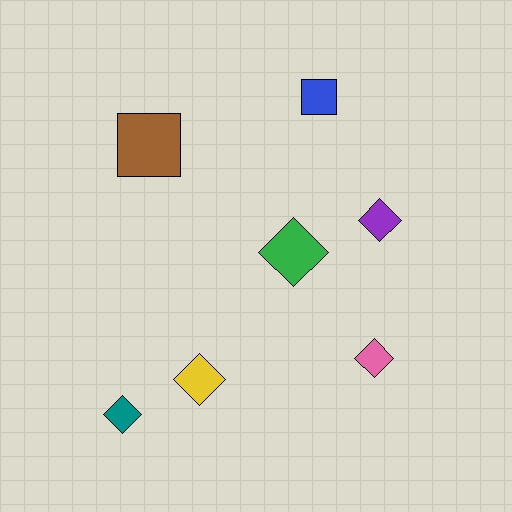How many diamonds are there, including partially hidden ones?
There are 5 diamonds.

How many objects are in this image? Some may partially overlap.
There are 7 objects.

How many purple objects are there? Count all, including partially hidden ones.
There is 1 purple object.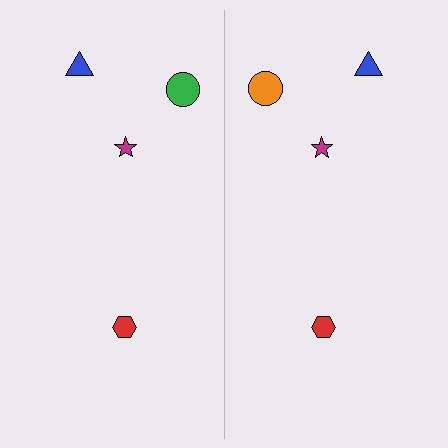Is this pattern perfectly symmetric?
No, the pattern is not perfectly symmetric. The orange circle on the right side breaks the symmetry — its mirror counterpart is green.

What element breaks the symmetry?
The orange circle on the right side breaks the symmetry — its mirror counterpart is green.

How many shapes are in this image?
There are 8 shapes in this image.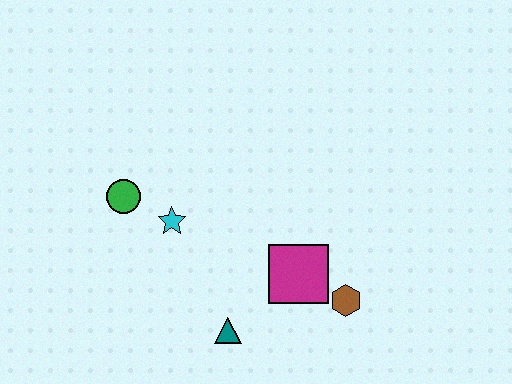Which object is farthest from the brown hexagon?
The green circle is farthest from the brown hexagon.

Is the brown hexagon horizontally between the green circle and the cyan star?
No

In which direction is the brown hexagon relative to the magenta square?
The brown hexagon is to the right of the magenta square.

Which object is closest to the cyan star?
The green circle is closest to the cyan star.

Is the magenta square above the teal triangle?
Yes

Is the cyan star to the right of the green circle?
Yes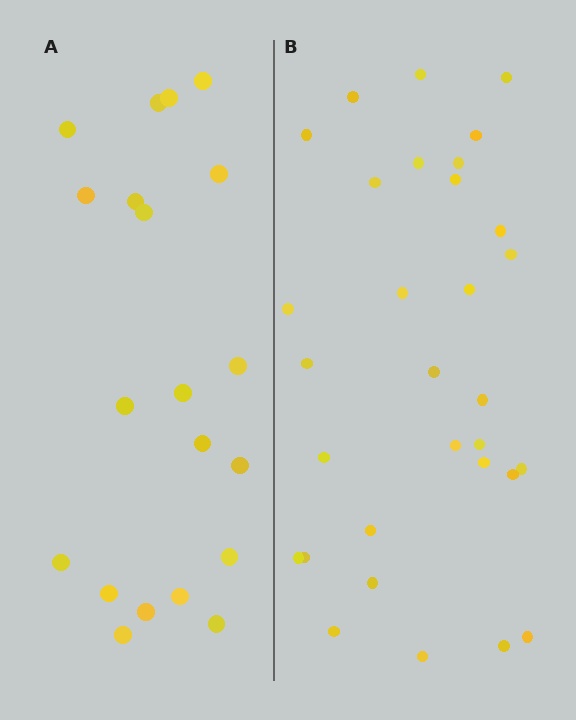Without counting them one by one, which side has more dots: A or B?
Region B (the right region) has more dots.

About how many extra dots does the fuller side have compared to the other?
Region B has roughly 12 or so more dots than region A.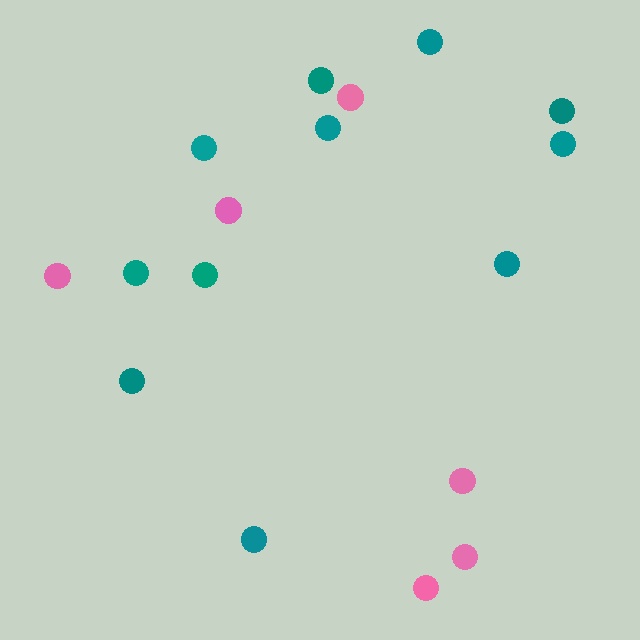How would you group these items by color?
There are 2 groups: one group of teal circles (11) and one group of pink circles (6).